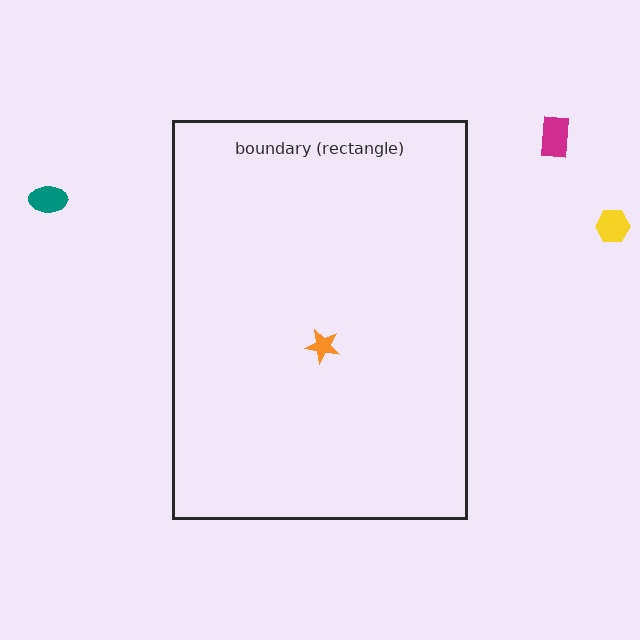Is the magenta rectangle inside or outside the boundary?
Outside.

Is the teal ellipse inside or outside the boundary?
Outside.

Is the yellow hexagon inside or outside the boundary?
Outside.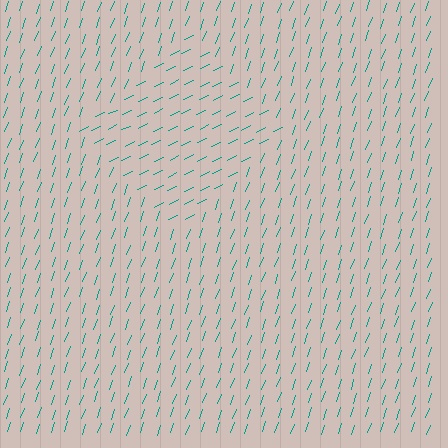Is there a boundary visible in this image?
Yes, there is a texture boundary formed by a change in line orientation.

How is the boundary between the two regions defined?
The boundary is defined purely by a change in line orientation (approximately 45 degrees difference). All lines are the same color and thickness.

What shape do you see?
I see a diamond.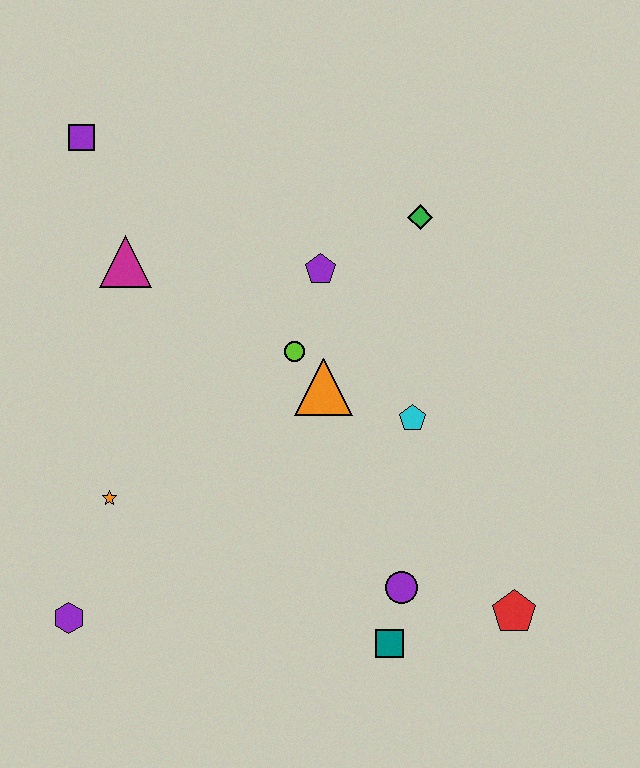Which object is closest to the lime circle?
The orange triangle is closest to the lime circle.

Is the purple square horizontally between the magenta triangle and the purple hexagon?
Yes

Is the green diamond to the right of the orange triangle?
Yes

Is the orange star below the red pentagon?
No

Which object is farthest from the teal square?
The purple square is farthest from the teal square.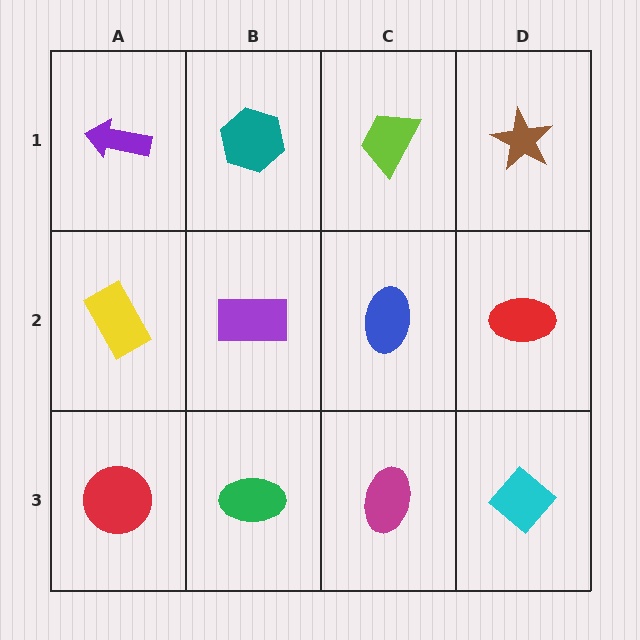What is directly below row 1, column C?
A blue ellipse.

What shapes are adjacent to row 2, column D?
A brown star (row 1, column D), a cyan diamond (row 3, column D), a blue ellipse (row 2, column C).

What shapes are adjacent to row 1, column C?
A blue ellipse (row 2, column C), a teal hexagon (row 1, column B), a brown star (row 1, column D).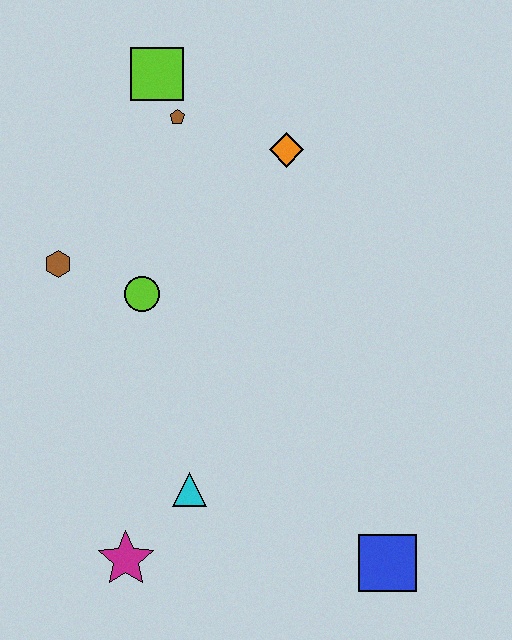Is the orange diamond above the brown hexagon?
Yes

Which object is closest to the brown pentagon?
The lime square is closest to the brown pentagon.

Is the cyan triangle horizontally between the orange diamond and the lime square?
Yes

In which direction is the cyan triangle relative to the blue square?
The cyan triangle is to the left of the blue square.